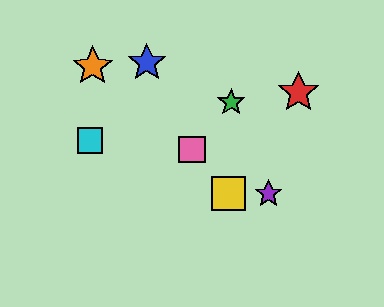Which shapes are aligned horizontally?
The yellow square, the purple star are aligned horizontally.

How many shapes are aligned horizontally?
2 shapes (the yellow square, the purple star) are aligned horizontally.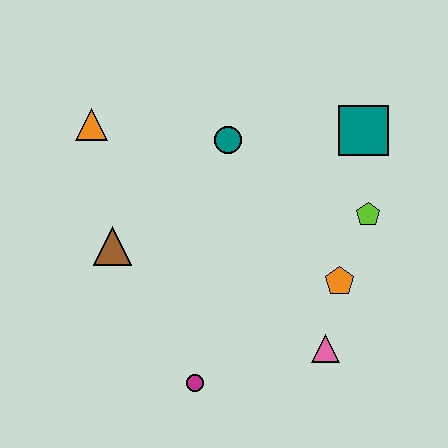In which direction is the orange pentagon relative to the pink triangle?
The orange pentagon is above the pink triangle.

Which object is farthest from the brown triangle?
The teal square is farthest from the brown triangle.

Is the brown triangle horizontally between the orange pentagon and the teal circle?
No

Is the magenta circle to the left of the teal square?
Yes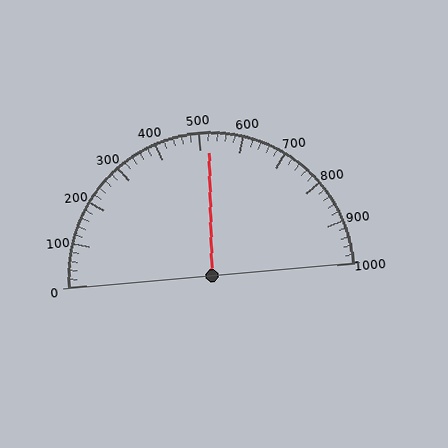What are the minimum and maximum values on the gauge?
The gauge ranges from 0 to 1000.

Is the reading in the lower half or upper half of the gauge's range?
The reading is in the upper half of the range (0 to 1000).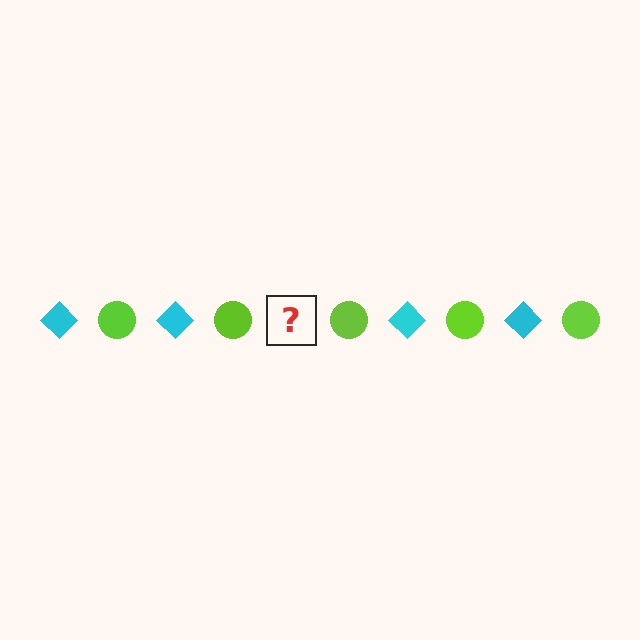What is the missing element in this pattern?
The missing element is a cyan diamond.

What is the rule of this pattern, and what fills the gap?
The rule is that the pattern alternates between cyan diamond and lime circle. The gap should be filled with a cyan diamond.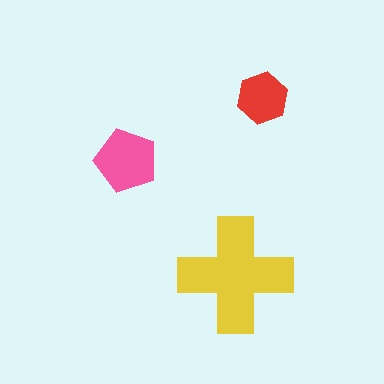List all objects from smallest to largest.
The red hexagon, the pink pentagon, the yellow cross.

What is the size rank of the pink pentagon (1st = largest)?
2nd.